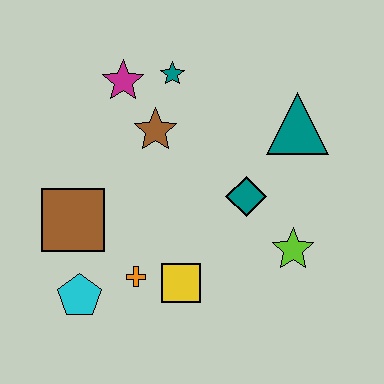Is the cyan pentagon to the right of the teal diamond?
No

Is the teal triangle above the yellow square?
Yes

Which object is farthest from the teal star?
The cyan pentagon is farthest from the teal star.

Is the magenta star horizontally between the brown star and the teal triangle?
No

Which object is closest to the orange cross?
The yellow square is closest to the orange cross.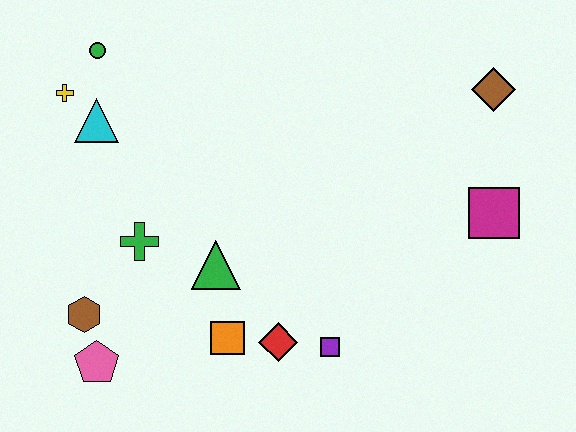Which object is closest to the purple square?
The red diamond is closest to the purple square.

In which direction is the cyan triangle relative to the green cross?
The cyan triangle is above the green cross.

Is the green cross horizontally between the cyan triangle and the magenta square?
Yes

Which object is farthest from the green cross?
The brown diamond is farthest from the green cross.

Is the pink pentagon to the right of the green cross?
No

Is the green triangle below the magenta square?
Yes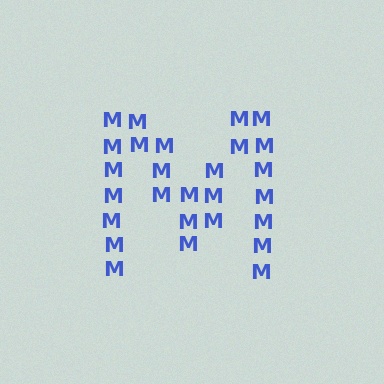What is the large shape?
The large shape is the letter M.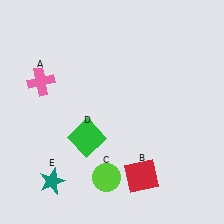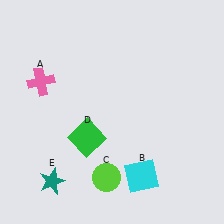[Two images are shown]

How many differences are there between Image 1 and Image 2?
There is 1 difference between the two images.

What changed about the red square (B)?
In Image 1, B is red. In Image 2, it changed to cyan.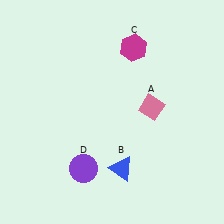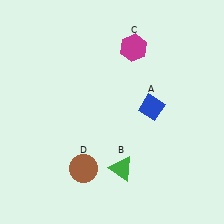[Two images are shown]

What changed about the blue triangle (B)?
In Image 1, B is blue. In Image 2, it changed to green.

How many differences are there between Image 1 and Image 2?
There are 3 differences between the two images.